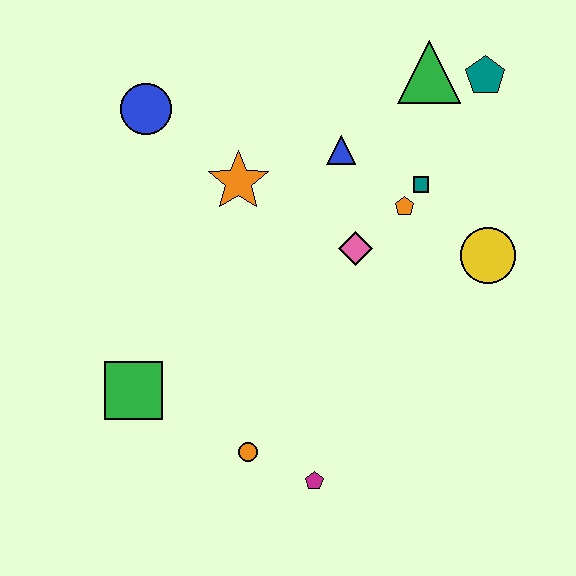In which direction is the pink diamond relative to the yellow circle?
The pink diamond is to the left of the yellow circle.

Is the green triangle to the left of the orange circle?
No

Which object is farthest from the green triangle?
The green square is farthest from the green triangle.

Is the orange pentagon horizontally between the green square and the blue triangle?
No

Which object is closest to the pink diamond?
The orange pentagon is closest to the pink diamond.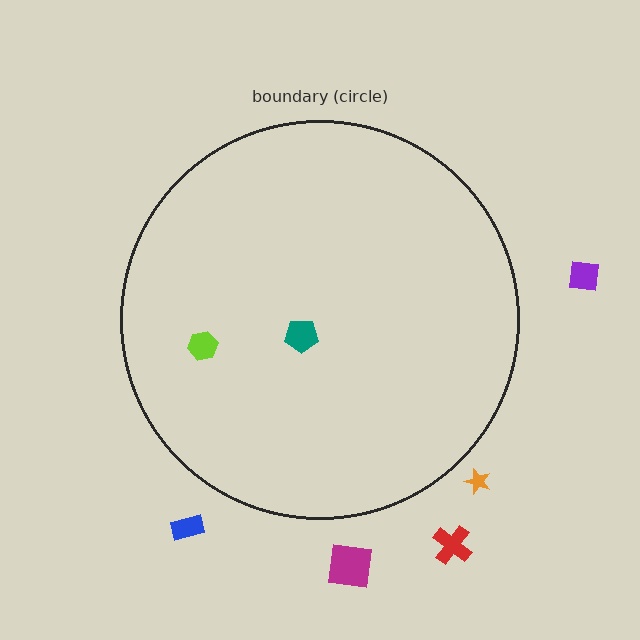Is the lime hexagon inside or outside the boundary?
Inside.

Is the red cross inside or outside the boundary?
Outside.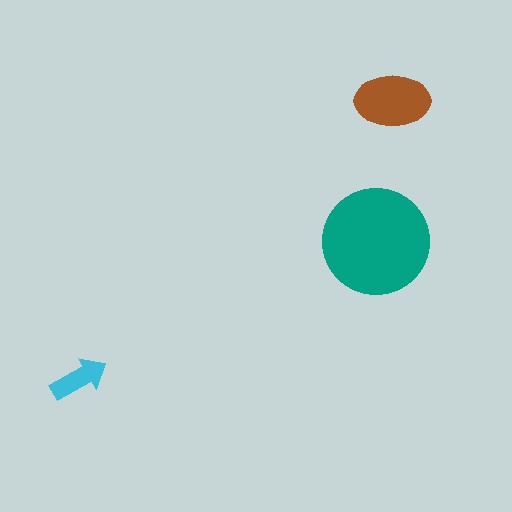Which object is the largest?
The teal circle.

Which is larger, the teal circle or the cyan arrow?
The teal circle.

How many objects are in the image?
There are 3 objects in the image.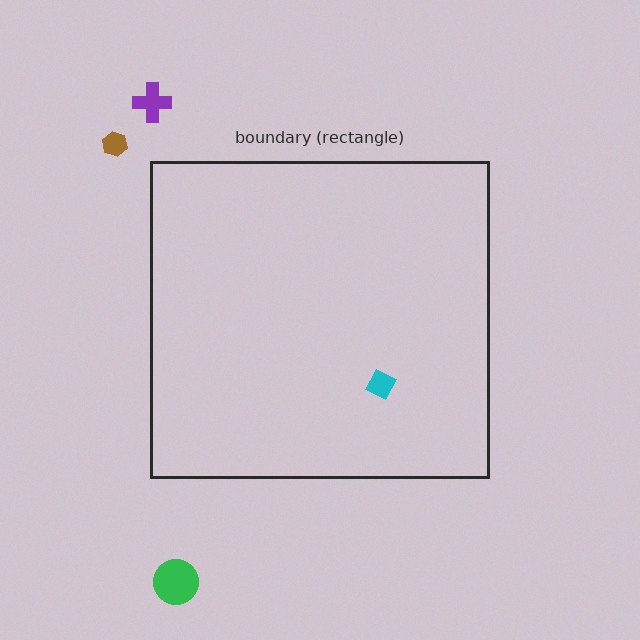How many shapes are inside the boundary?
1 inside, 3 outside.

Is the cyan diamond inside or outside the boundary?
Inside.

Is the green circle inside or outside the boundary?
Outside.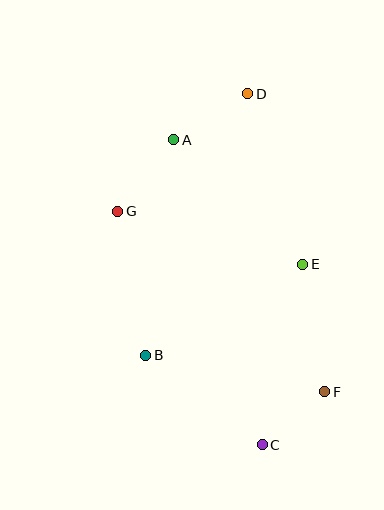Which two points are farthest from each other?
Points C and D are farthest from each other.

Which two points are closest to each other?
Points C and F are closest to each other.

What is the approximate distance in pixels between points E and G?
The distance between E and G is approximately 193 pixels.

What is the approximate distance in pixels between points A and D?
The distance between A and D is approximately 87 pixels.